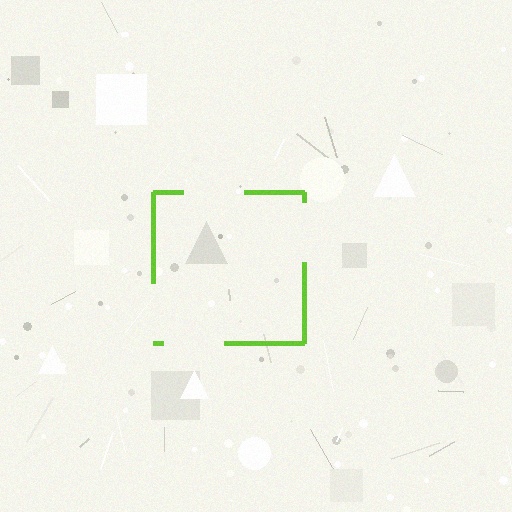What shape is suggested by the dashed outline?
The dashed outline suggests a square.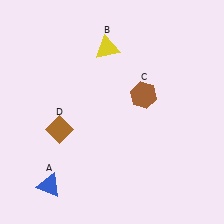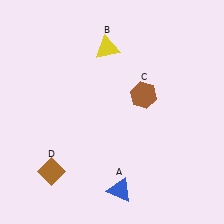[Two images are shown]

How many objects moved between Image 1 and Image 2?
2 objects moved between the two images.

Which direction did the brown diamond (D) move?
The brown diamond (D) moved down.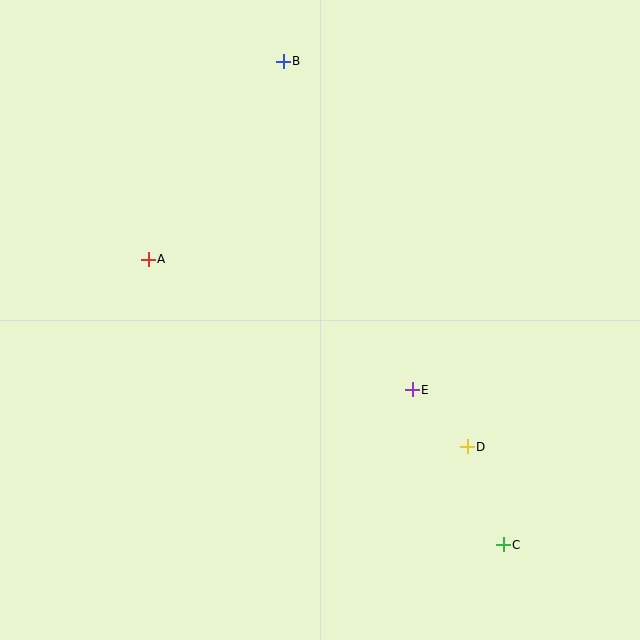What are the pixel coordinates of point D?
Point D is at (467, 447).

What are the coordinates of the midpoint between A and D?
The midpoint between A and D is at (308, 353).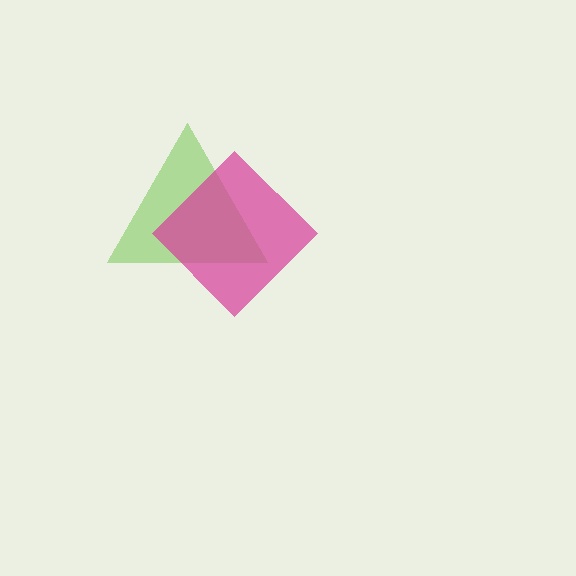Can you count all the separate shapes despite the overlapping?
Yes, there are 2 separate shapes.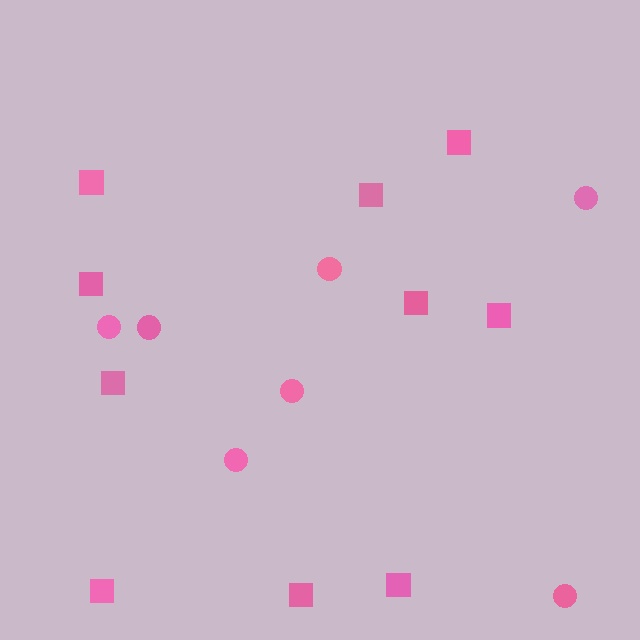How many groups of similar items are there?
There are 2 groups: one group of squares (10) and one group of circles (7).